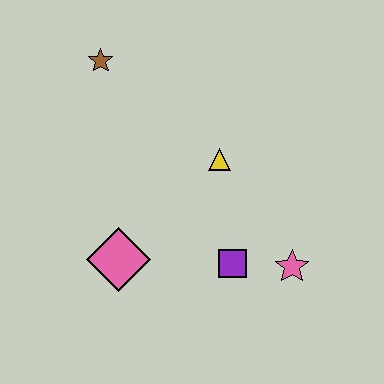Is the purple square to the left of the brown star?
No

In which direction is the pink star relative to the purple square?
The pink star is to the right of the purple square.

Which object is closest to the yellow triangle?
The purple square is closest to the yellow triangle.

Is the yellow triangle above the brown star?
No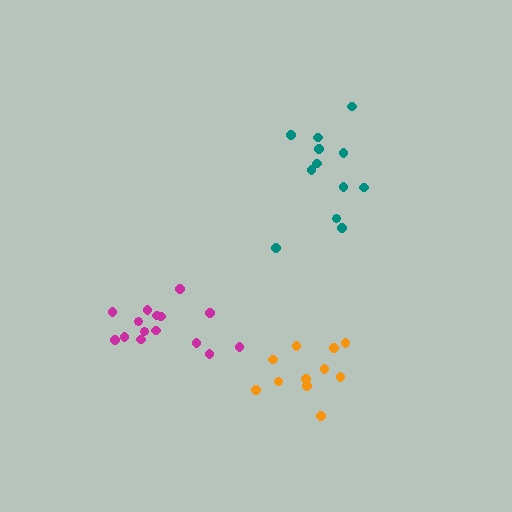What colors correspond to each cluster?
The clusters are colored: magenta, teal, orange.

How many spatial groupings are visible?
There are 3 spatial groupings.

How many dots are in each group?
Group 1: 15 dots, Group 2: 12 dots, Group 3: 11 dots (38 total).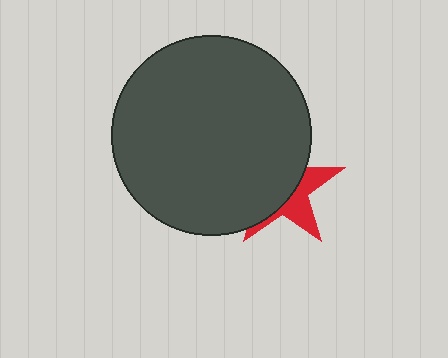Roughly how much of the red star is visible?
A small part of it is visible (roughly 38%).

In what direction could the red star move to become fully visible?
The red star could move right. That would shift it out from behind the dark gray circle entirely.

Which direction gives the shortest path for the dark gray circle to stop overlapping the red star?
Moving left gives the shortest separation.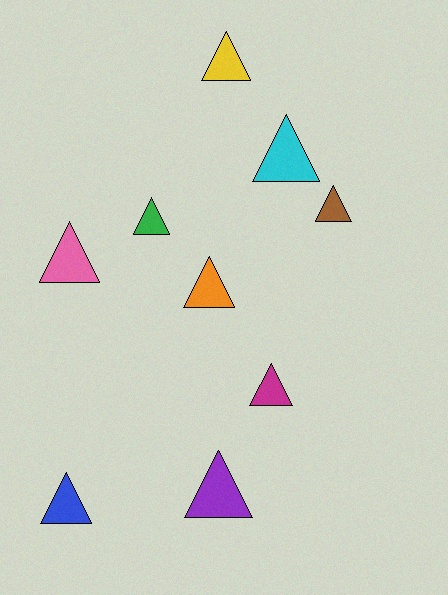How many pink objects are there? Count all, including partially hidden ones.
There is 1 pink object.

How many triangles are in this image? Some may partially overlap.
There are 9 triangles.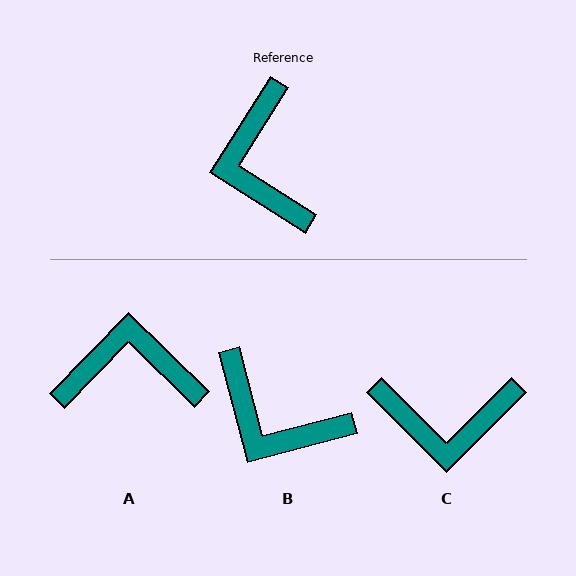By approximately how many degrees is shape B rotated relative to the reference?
Approximately 47 degrees counter-clockwise.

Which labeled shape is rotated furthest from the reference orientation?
A, about 102 degrees away.